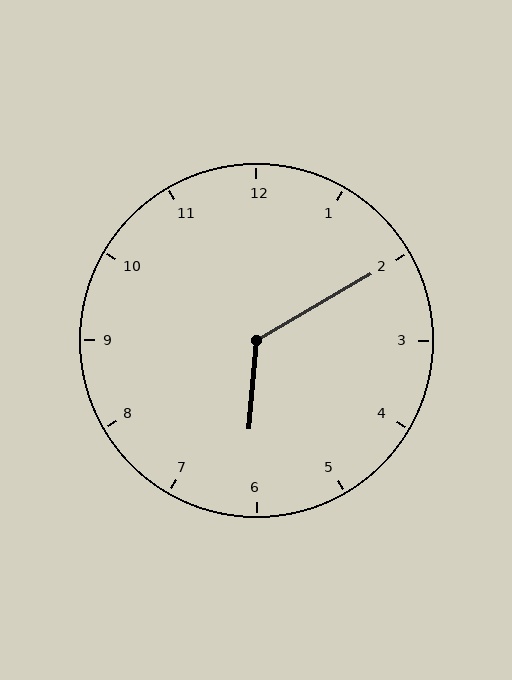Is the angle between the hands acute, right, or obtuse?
It is obtuse.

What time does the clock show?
6:10.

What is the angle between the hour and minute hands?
Approximately 125 degrees.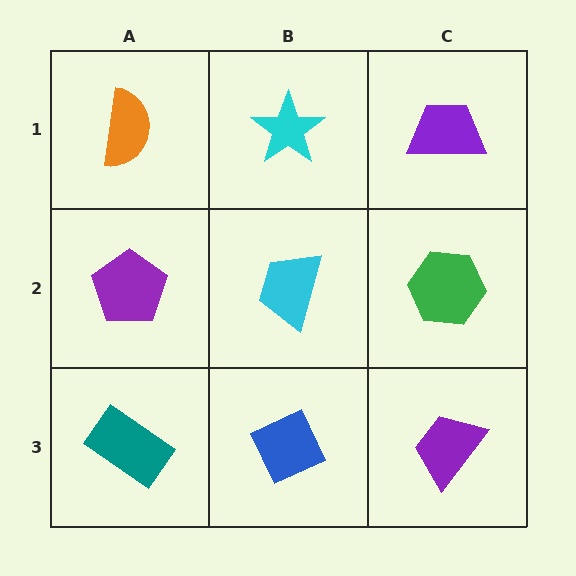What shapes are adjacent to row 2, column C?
A purple trapezoid (row 1, column C), a purple trapezoid (row 3, column C), a cyan trapezoid (row 2, column B).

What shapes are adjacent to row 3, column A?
A purple pentagon (row 2, column A), a blue diamond (row 3, column B).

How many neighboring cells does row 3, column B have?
3.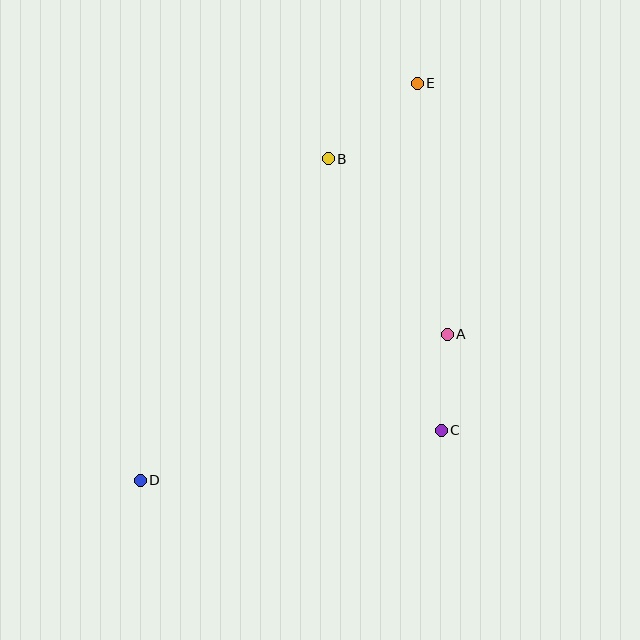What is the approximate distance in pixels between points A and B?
The distance between A and B is approximately 212 pixels.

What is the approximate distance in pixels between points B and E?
The distance between B and E is approximately 116 pixels.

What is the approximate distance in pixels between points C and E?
The distance between C and E is approximately 348 pixels.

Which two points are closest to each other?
Points A and C are closest to each other.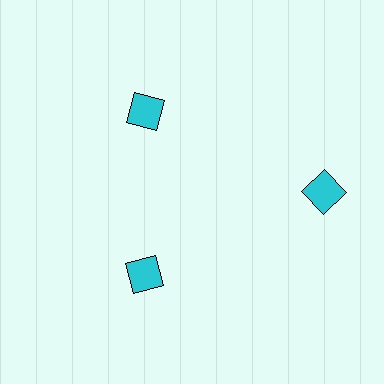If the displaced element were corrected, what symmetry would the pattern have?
It would have 3-fold rotational symmetry — the pattern would map onto itself every 120 degrees.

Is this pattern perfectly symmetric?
No. The 3 cyan diamonds are arranged in a ring, but one element near the 3 o'clock position is pushed outward from the center, breaking the 3-fold rotational symmetry.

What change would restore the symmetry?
The symmetry would be restored by moving it inward, back onto the ring so that all 3 diamonds sit at equal angles and equal distance from the center.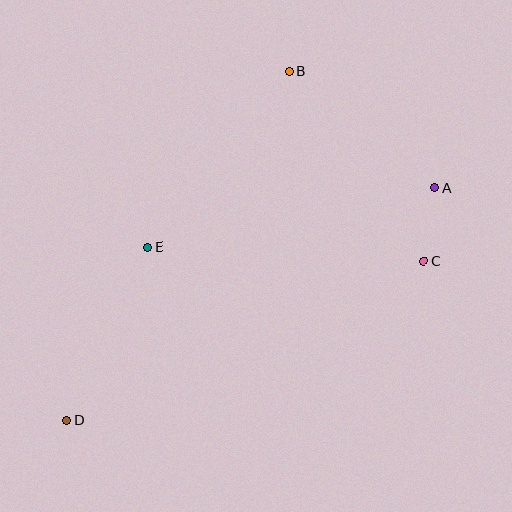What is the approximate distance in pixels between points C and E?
The distance between C and E is approximately 277 pixels.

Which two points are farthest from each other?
Points A and D are farthest from each other.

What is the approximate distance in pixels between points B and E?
The distance between B and E is approximately 226 pixels.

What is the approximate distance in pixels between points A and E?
The distance between A and E is approximately 294 pixels.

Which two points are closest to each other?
Points A and C are closest to each other.